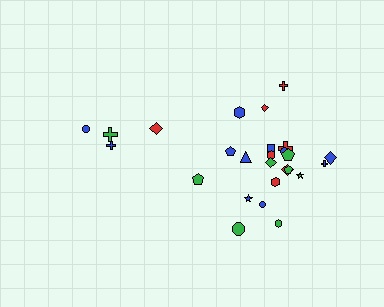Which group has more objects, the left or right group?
The right group.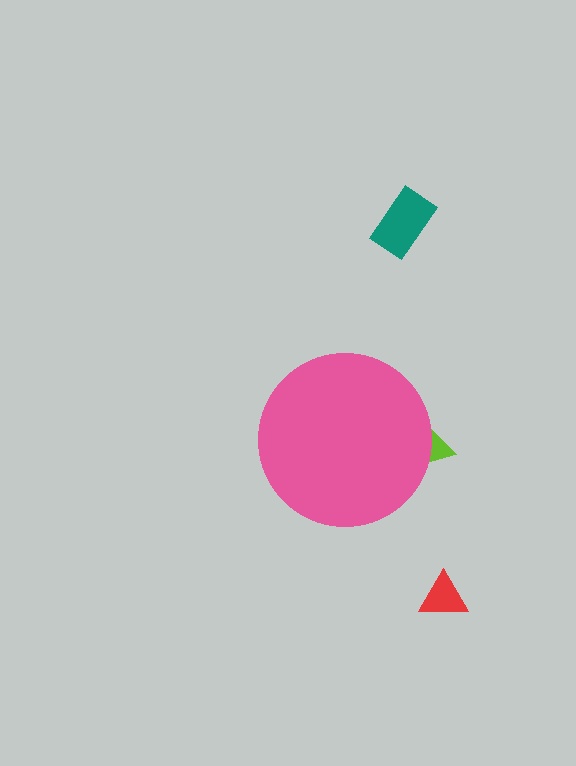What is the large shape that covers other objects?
A pink circle.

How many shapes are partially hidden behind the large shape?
1 shape is partially hidden.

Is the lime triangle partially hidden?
Yes, the lime triangle is partially hidden behind the pink circle.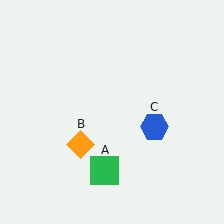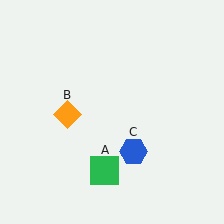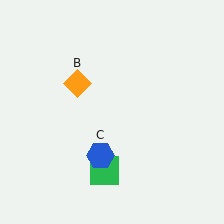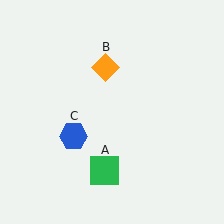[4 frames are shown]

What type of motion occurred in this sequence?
The orange diamond (object B), blue hexagon (object C) rotated clockwise around the center of the scene.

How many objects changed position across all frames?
2 objects changed position: orange diamond (object B), blue hexagon (object C).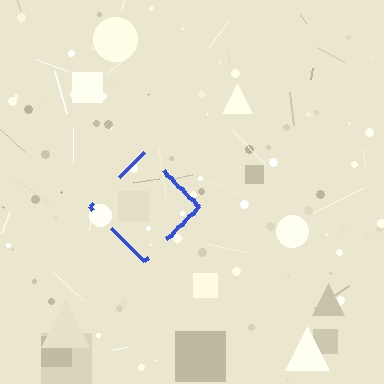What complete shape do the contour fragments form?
The contour fragments form a diamond.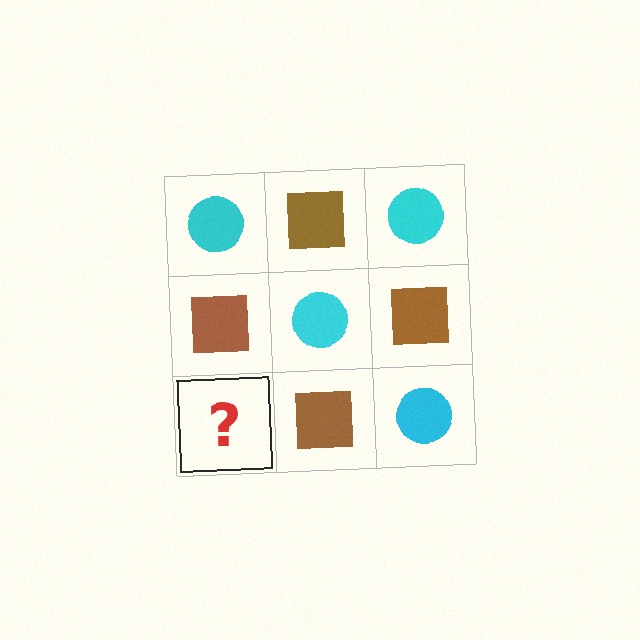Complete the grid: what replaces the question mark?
The question mark should be replaced with a cyan circle.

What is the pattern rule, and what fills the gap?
The rule is that it alternates cyan circle and brown square in a checkerboard pattern. The gap should be filled with a cyan circle.